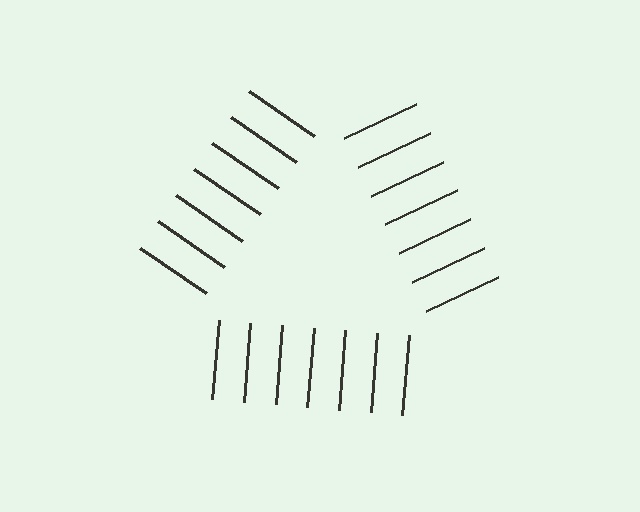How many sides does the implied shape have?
3 sides — the line-ends trace a triangle.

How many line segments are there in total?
21 — 7 along each of the 3 edges.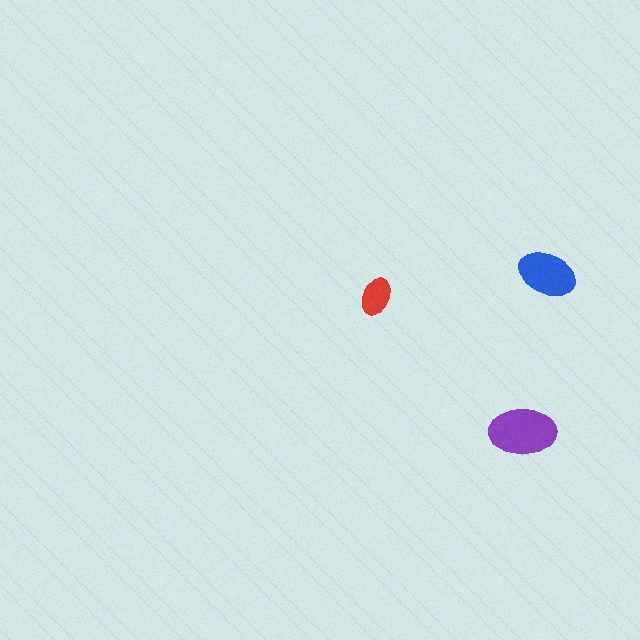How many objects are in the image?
There are 3 objects in the image.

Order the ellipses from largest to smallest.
the purple one, the blue one, the red one.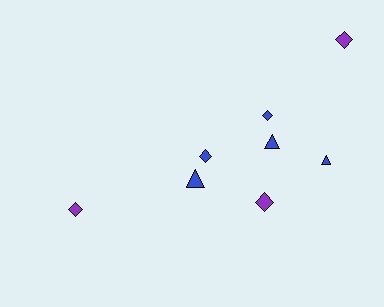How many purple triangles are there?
There are no purple triangles.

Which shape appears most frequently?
Diamond, with 5 objects.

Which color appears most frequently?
Blue, with 5 objects.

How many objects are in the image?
There are 8 objects.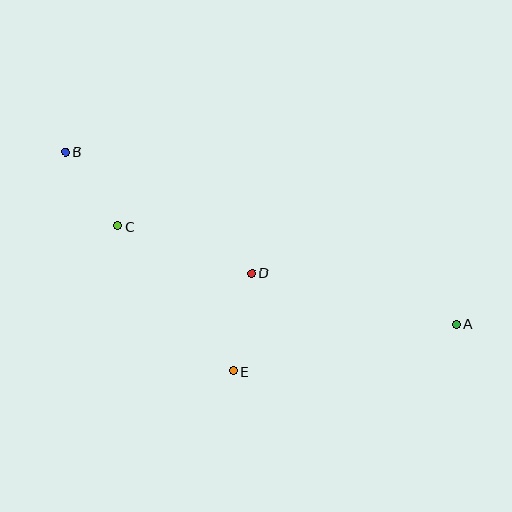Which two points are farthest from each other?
Points A and B are farthest from each other.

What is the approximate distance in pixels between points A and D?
The distance between A and D is approximately 210 pixels.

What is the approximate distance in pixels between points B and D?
The distance between B and D is approximately 222 pixels.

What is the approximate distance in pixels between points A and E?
The distance between A and E is approximately 228 pixels.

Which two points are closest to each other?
Points B and C are closest to each other.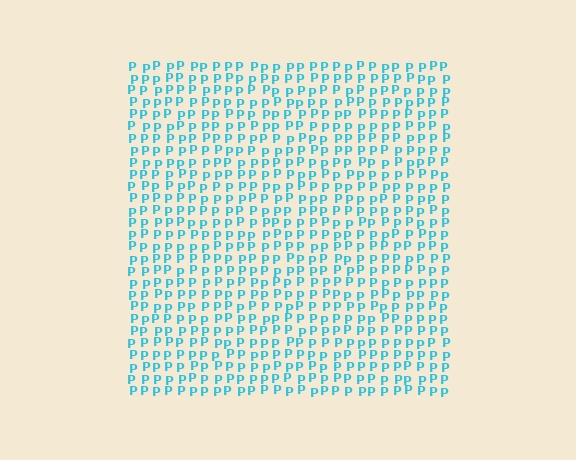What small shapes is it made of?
It is made of small letter P's.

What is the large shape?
The large shape is a square.